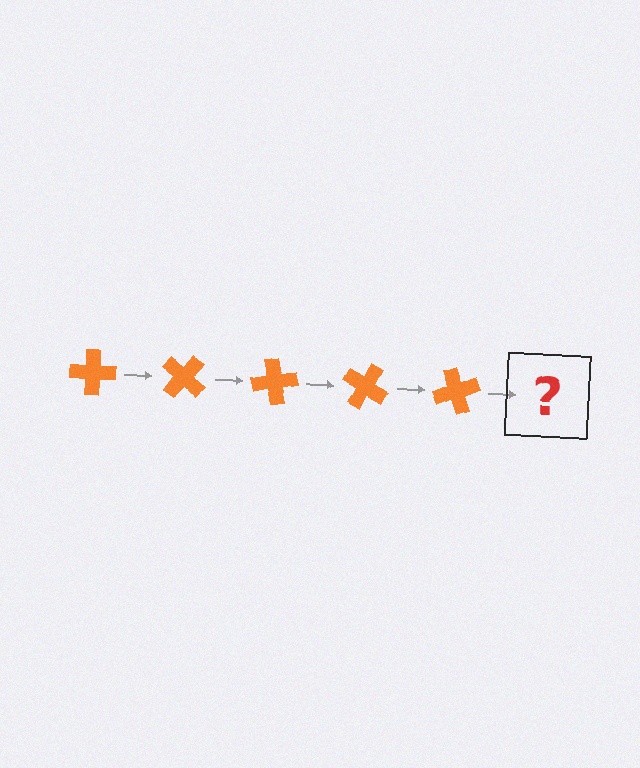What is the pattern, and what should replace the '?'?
The pattern is that the cross rotates 40 degrees each step. The '?' should be an orange cross rotated 200 degrees.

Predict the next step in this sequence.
The next step is an orange cross rotated 200 degrees.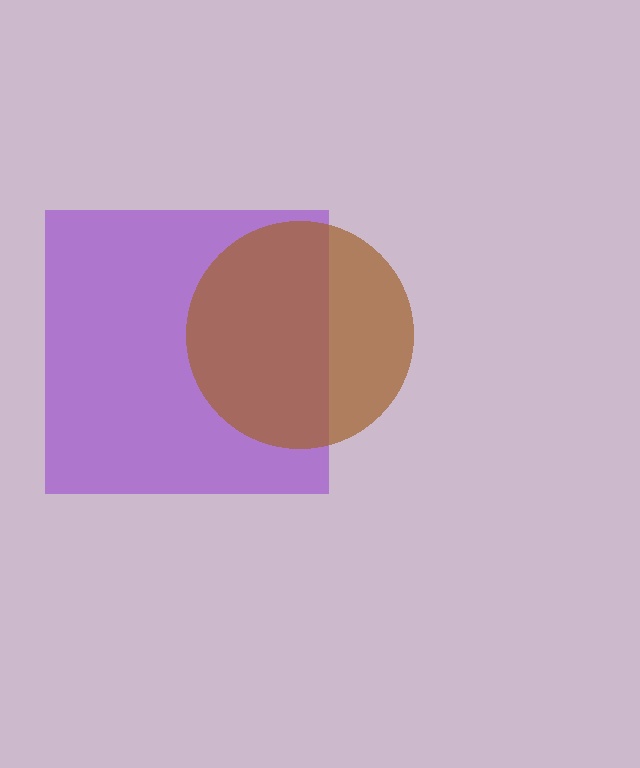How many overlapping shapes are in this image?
There are 2 overlapping shapes in the image.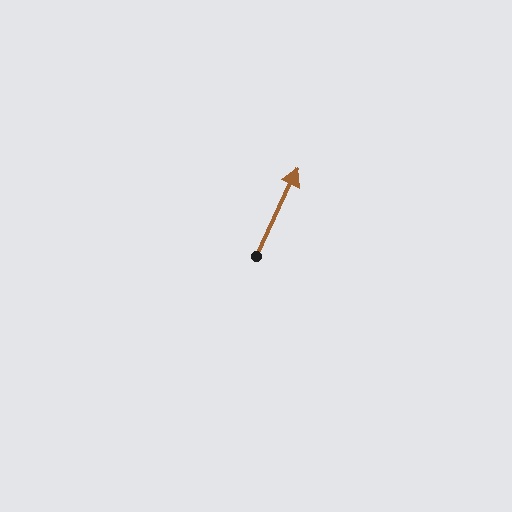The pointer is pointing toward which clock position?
Roughly 1 o'clock.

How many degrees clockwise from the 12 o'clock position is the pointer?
Approximately 26 degrees.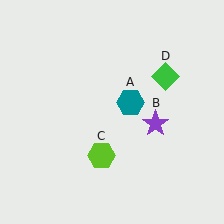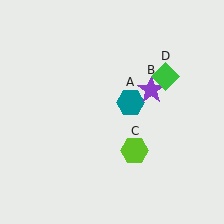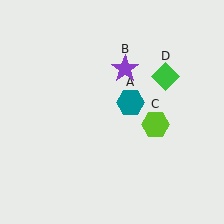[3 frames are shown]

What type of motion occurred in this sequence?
The purple star (object B), lime hexagon (object C) rotated counterclockwise around the center of the scene.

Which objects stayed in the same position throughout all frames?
Teal hexagon (object A) and green diamond (object D) remained stationary.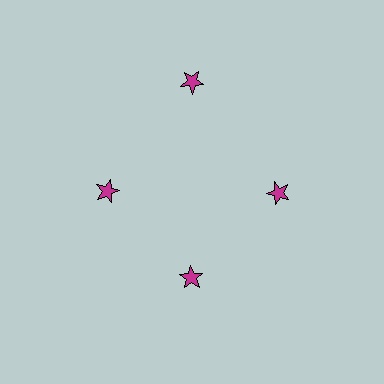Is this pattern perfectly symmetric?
No. The 4 magenta stars are arranged in a ring, but one element near the 12 o'clock position is pushed outward from the center, breaking the 4-fold rotational symmetry.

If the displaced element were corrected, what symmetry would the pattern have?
It would have 4-fold rotational symmetry — the pattern would map onto itself every 90 degrees.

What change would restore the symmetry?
The symmetry would be restored by moving it inward, back onto the ring so that all 4 stars sit at equal angles and equal distance from the center.